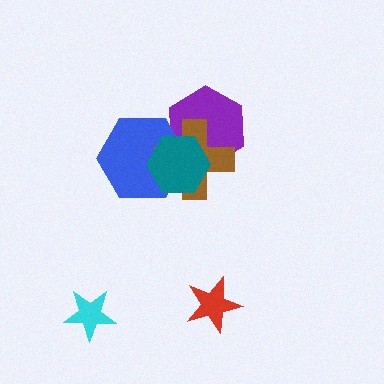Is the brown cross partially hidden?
Yes, it is partially covered by another shape.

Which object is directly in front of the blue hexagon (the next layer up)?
The brown cross is directly in front of the blue hexagon.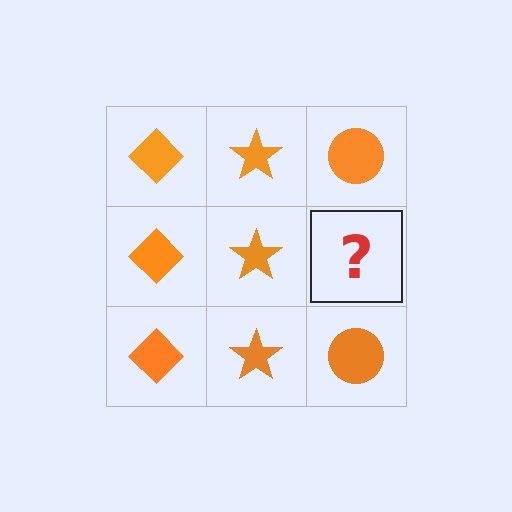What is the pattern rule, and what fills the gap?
The rule is that each column has a consistent shape. The gap should be filled with an orange circle.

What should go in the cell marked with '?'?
The missing cell should contain an orange circle.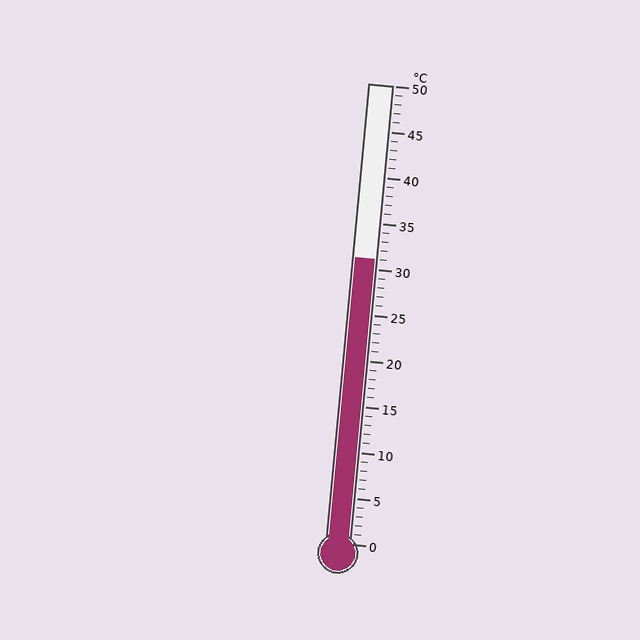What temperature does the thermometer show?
The thermometer shows approximately 31°C.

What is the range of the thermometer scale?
The thermometer scale ranges from 0°C to 50°C.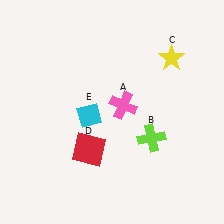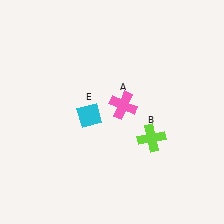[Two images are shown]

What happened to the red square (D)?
The red square (D) was removed in Image 2. It was in the bottom-left area of Image 1.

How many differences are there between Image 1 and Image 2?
There are 2 differences between the two images.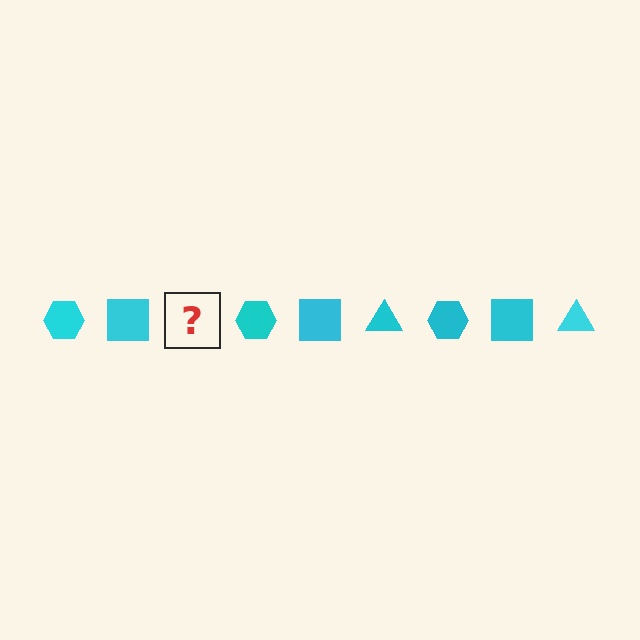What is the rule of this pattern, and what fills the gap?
The rule is that the pattern cycles through hexagon, square, triangle shapes in cyan. The gap should be filled with a cyan triangle.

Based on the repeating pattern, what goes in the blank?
The blank should be a cyan triangle.